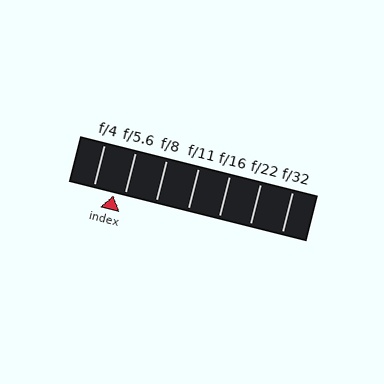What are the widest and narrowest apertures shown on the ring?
The widest aperture shown is f/4 and the narrowest is f/32.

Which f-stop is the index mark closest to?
The index mark is closest to f/5.6.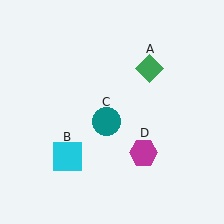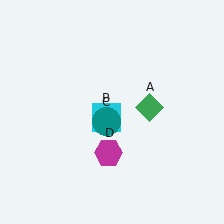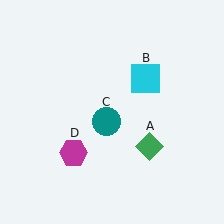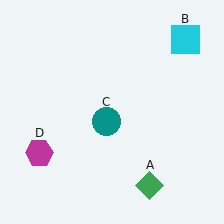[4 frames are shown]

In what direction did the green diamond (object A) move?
The green diamond (object A) moved down.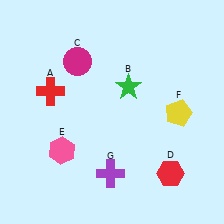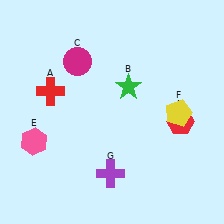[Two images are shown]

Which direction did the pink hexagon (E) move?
The pink hexagon (E) moved left.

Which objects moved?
The objects that moved are: the red hexagon (D), the pink hexagon (E).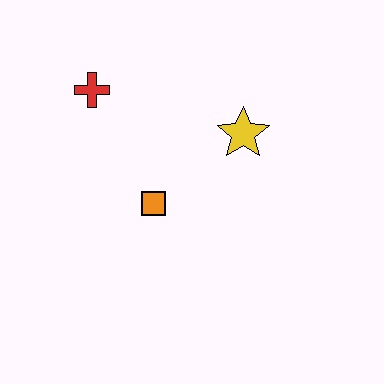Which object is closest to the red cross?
The orange square is closest to the red cross.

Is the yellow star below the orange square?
No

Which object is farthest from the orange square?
The red cross is farthest from the orange square.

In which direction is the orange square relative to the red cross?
The orange square is below the red cross.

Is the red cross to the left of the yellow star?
Yes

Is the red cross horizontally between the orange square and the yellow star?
No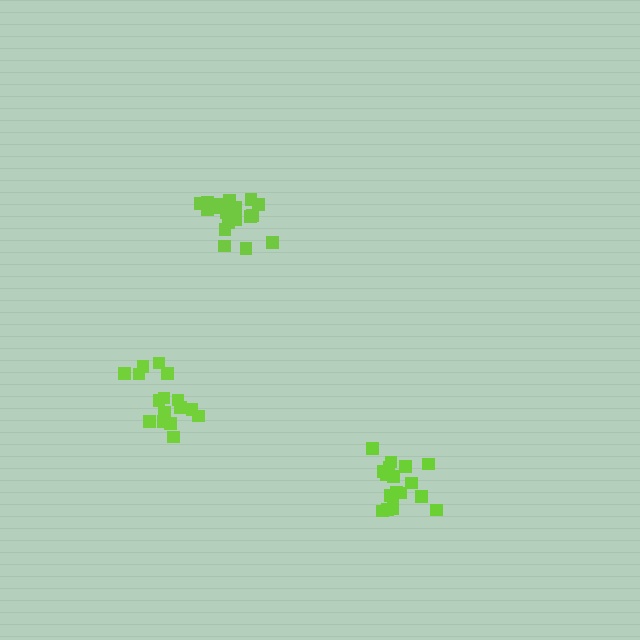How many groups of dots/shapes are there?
There are 3 groups.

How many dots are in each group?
Group 1: 19 dots, Group 2: 16 dots, Group 3: 18 dots (53 total).